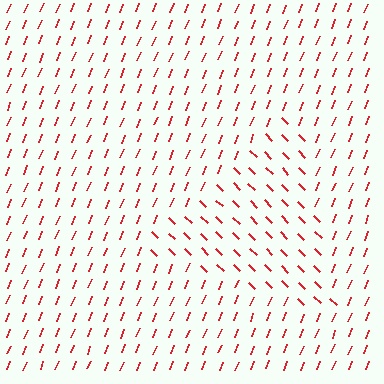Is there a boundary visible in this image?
Yes, there is a texture boundary formed by a change in line orientation.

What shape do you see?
I see a triangle.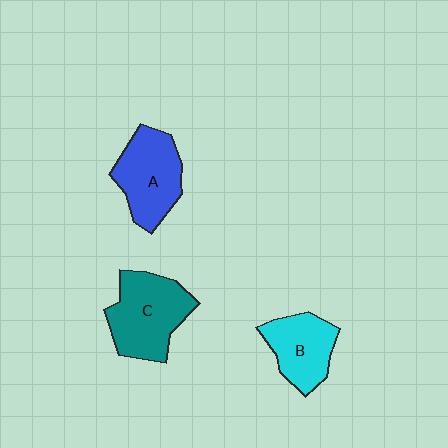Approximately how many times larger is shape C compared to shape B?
Approximately 1.4 times.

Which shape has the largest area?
Shape C (teal).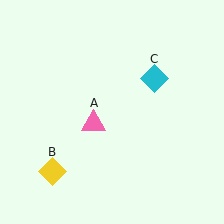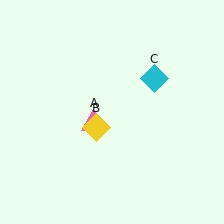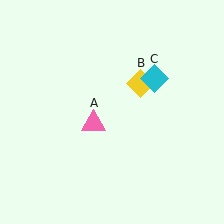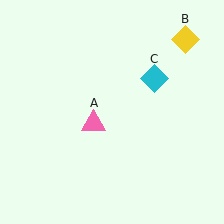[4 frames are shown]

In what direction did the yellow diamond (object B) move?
The yellow diamond (object B) moved up and to the right.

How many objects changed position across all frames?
1 object changed position: yellow diamond (object B).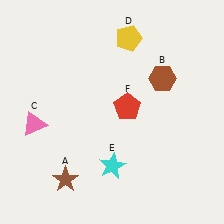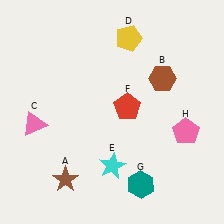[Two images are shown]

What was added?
A teal hexagon (G), a pink pentagon (H) were added in Image 2.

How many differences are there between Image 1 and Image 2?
There are 2 differences between the two images.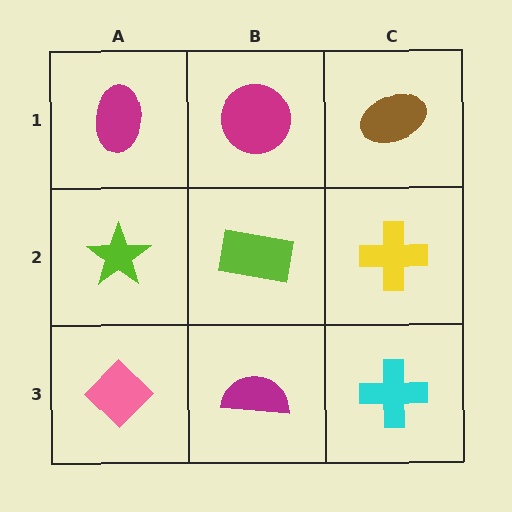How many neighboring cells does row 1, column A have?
2.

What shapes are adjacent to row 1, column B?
A lime rectangle (row 2, column B), a magenta ellipse (row 1, column A), a brown ellipse (row 1, column C).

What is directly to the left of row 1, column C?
A magenta circle.